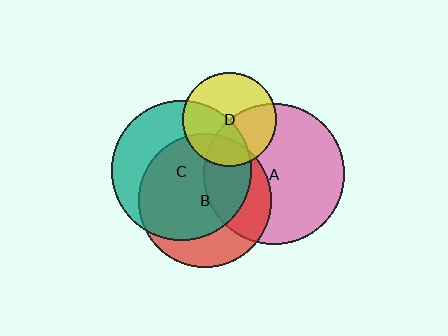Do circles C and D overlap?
Yes.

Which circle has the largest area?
Circle A (pink).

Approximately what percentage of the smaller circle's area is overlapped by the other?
Approximately 40%.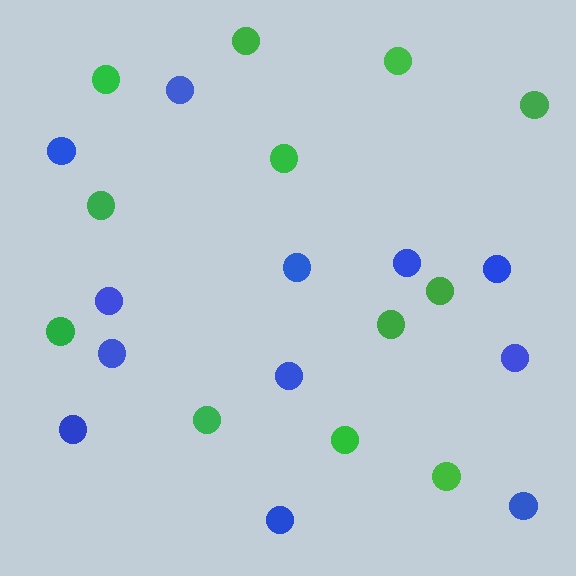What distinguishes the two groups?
There are 2 groups: one group of green circles (12) and one group of blue circles (12).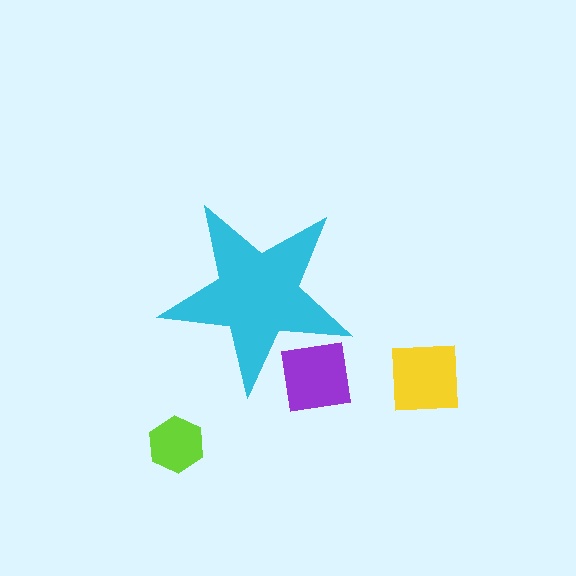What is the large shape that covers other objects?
A cyan star.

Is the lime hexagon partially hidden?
No, the lime hexagon is fully visible.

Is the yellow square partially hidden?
No, the yellow square is fully visible.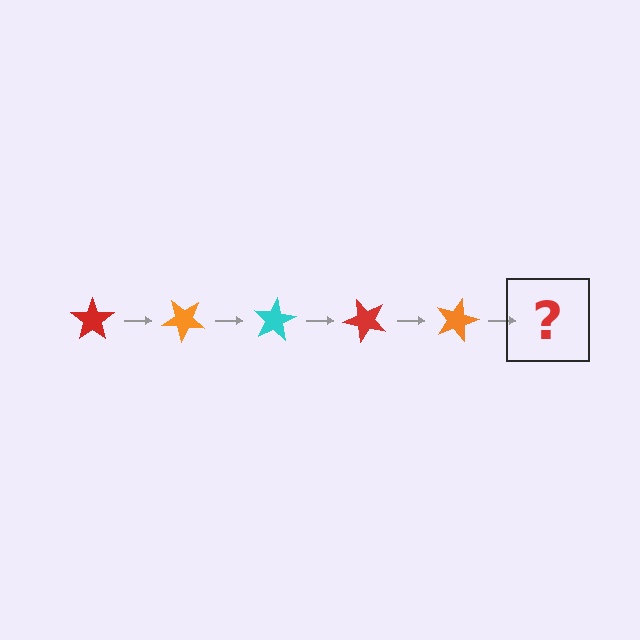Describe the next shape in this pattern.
It should be a cyan star, rotated 200 degrees from the start.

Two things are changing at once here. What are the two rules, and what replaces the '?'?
The two rules are that it rotates 40 degrees each step and the color cycles through red, orange, and cyan. The '?' should be a cyan star, rotated 200 degrees from the start.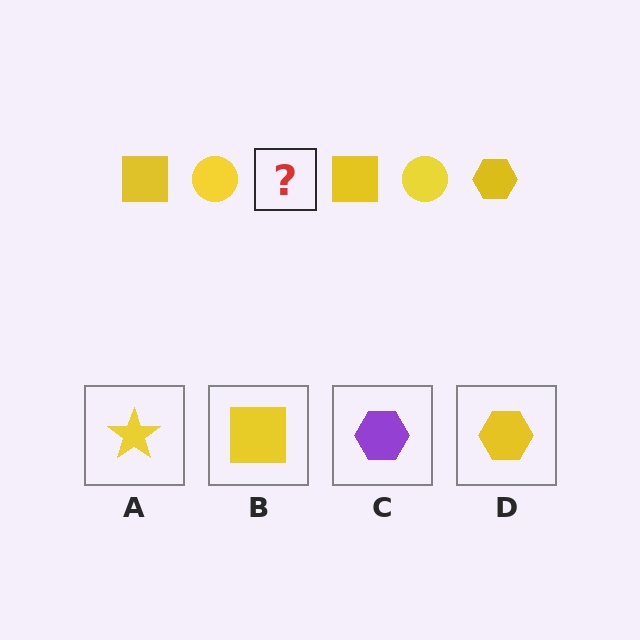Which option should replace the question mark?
Option D.